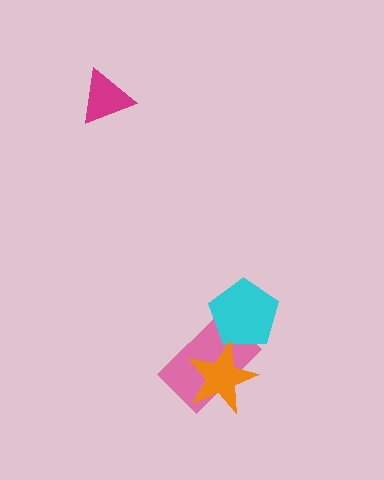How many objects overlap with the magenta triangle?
0 objects overlap with the magenta triangle.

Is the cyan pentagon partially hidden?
No, no other shape covers it.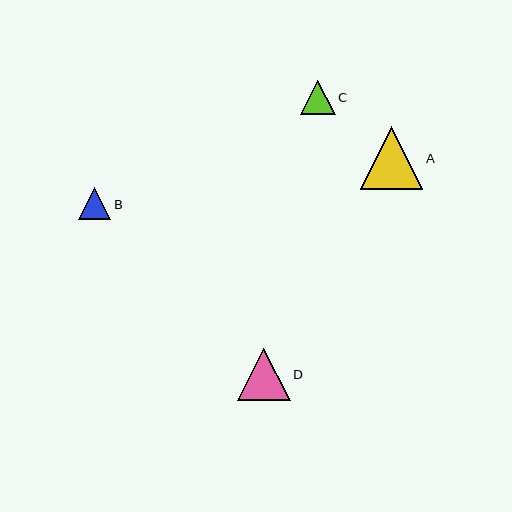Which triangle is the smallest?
Triangle B is the smallest with a size of approximately 32 pixels.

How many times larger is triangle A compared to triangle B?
Triangle A is approximately 1.9 times the size of triangle B.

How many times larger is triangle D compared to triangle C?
Triangle D is approximately 1.5 times the size of triangle C.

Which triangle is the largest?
Triangle A is the largest with a size of approximately 62 pixels.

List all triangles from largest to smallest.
From largest to smallest: A, D, C, B.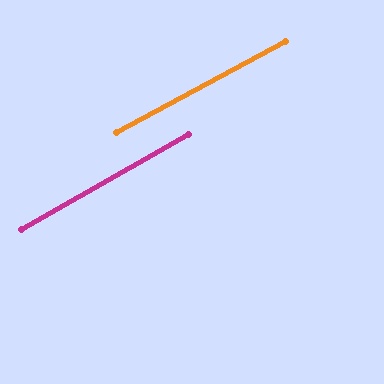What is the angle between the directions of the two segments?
Approximately 2 degrees.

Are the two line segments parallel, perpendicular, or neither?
Parallel — their directions differ by only 1.6°.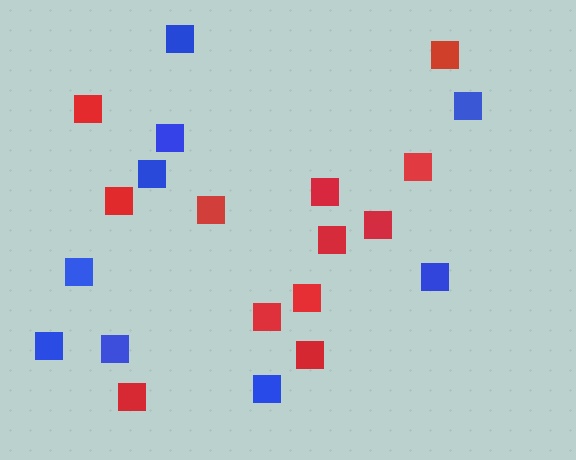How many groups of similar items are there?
There are 2 groups: one group of red squares (12) and one group of blue squares (9).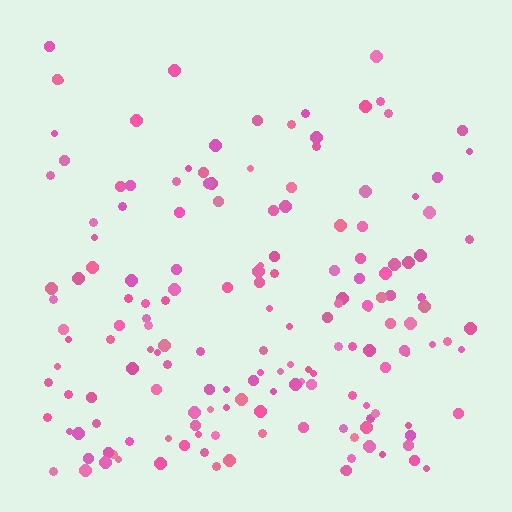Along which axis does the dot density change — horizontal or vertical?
Vertical.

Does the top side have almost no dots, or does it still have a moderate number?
Still a moderate number, just noticeably fewer than the bottom.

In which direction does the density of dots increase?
From top to bottom, with the bottom side densest.